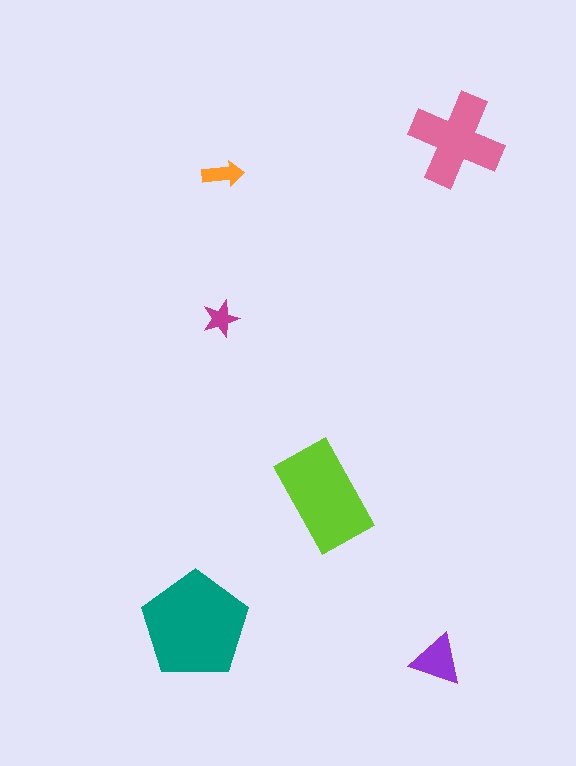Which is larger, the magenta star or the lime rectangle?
The lime rectangle.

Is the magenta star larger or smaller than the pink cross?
Smaller.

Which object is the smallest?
The magenta star.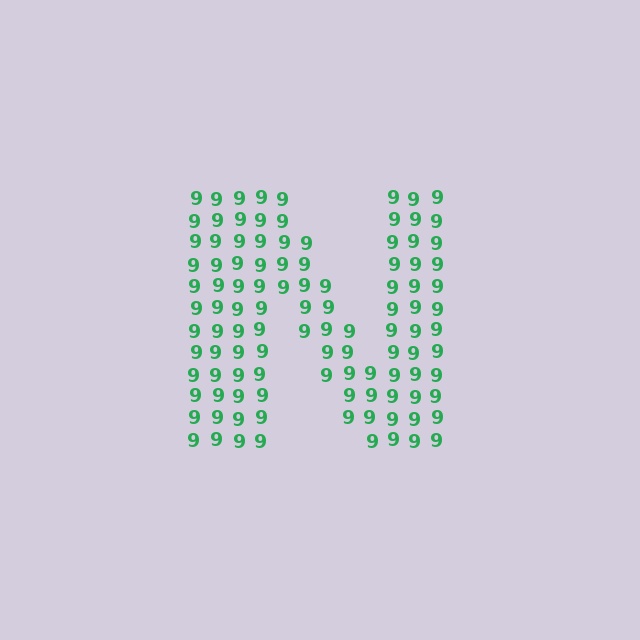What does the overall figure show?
The overall figure shows the letter N.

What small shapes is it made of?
It is made of small digit 9's.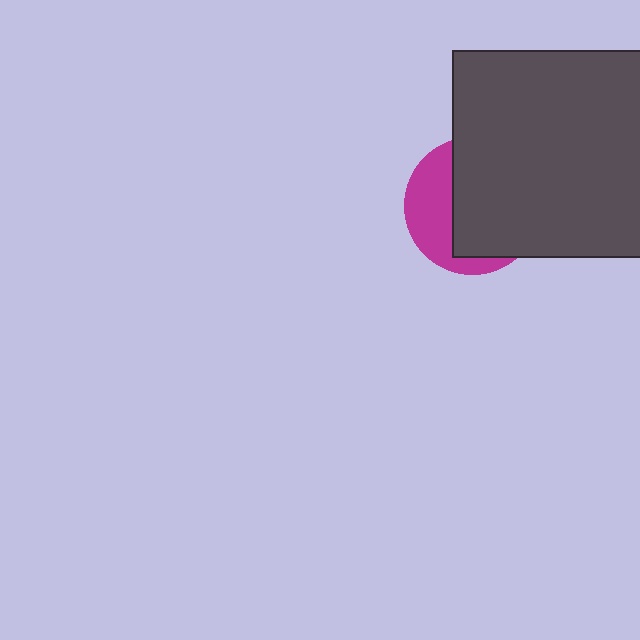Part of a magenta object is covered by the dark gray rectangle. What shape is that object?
It is a circle.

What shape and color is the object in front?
The object in front is a dark gray rectangle.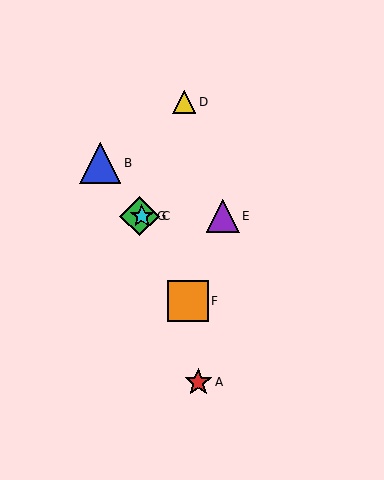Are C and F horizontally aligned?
No, C is at y≈216 and F is at y≈301.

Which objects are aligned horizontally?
Objects C, E, G are aligned horizontally.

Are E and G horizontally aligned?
Yes, both are at y≈216.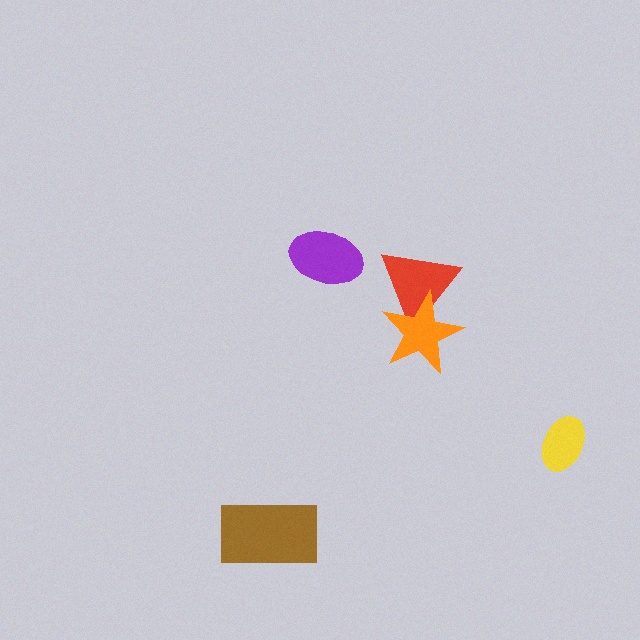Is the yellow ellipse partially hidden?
No, no other shape covers it.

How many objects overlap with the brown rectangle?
0 objects overlap with the brown rectangle.